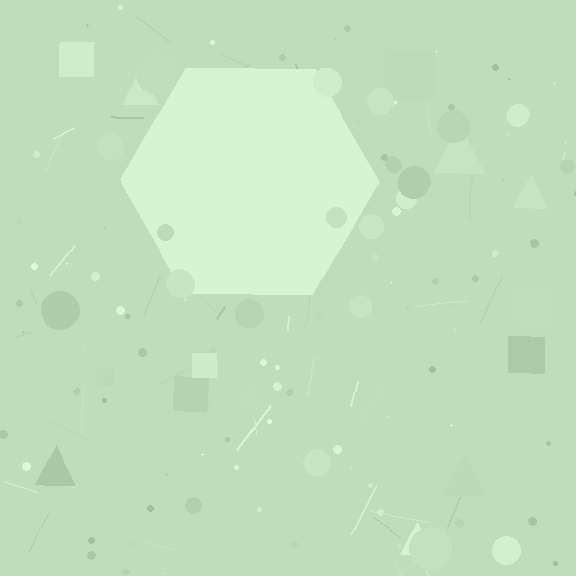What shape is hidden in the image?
A hexagon is hidden in the image.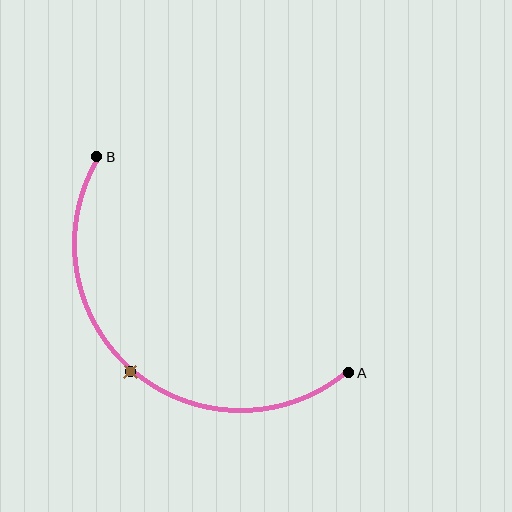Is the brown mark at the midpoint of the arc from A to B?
Yes. The brown mark lies on the arc at equal arc-length from both A and B — it is the arc midpoint.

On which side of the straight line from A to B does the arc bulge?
The arc bulges below and to the left of the straight line connecting A and B.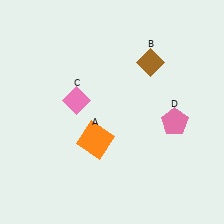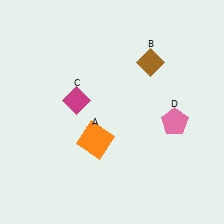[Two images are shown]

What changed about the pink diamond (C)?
In Image 1, C is pink. In Image 2, it changed to magenta.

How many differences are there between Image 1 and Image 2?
There is 1 difference between the two images.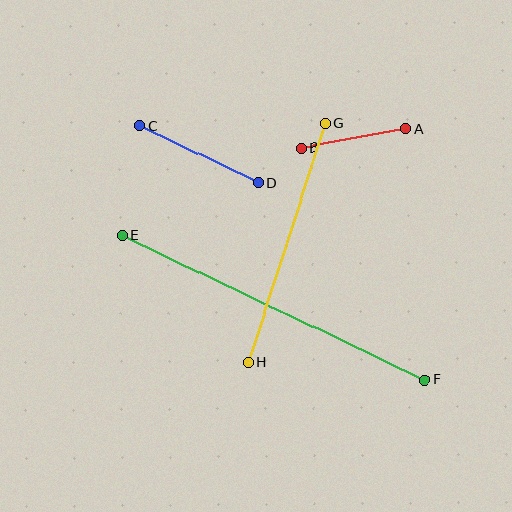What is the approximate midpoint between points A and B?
The midpoint is at approximately (353, 138) pixels.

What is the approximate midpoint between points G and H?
The midpoint is at approximately (287, 243) pixels.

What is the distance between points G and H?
The distance is approximately 251 pixels.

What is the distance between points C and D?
The distance is approximately 131 pixels.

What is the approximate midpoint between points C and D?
The midpoint is at approximately (199, 154) pixels.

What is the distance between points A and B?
The distance is approximately 106 pixels.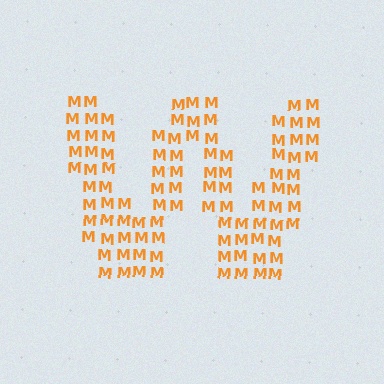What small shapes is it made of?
It is made of small letter M's.